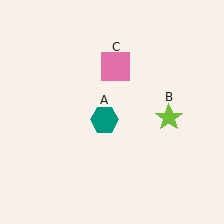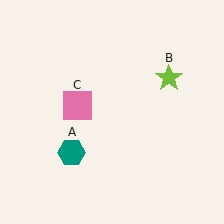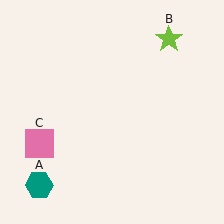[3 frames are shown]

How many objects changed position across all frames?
3 objects changed position: teal hexagon (object A), lime star (object B), pink square (object C).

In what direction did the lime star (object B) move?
The lime star (object B) moved up.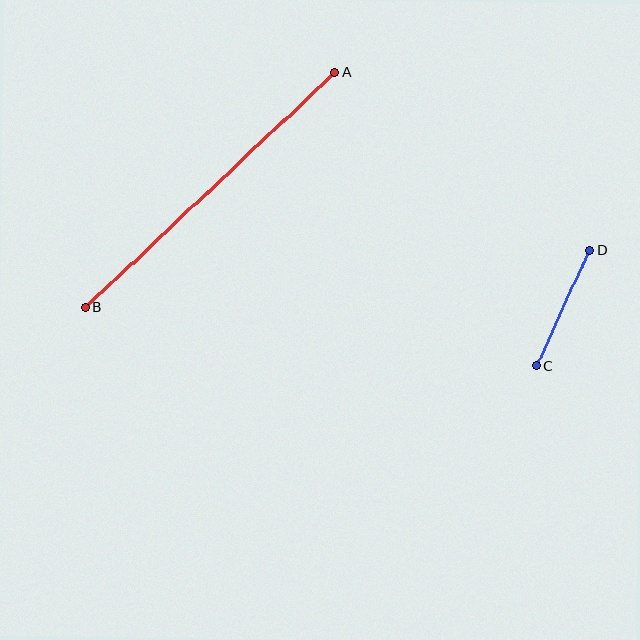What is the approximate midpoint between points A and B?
The midpoint is at approximately (210, 190) pixels.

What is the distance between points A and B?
The distance is approximately 343 pixels.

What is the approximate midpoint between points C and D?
The midpoint is at approximately (563, 308) pixels.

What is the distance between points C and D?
The distance is approximately 127 pixels.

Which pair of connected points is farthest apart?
Points A and B are farthest apart.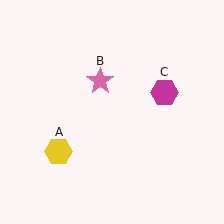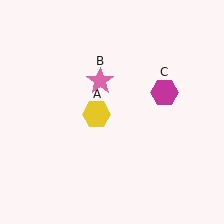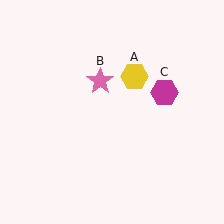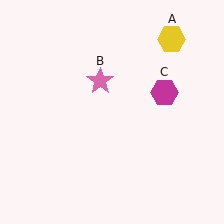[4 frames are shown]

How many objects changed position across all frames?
1 object changed position: yellow hexagon (object A).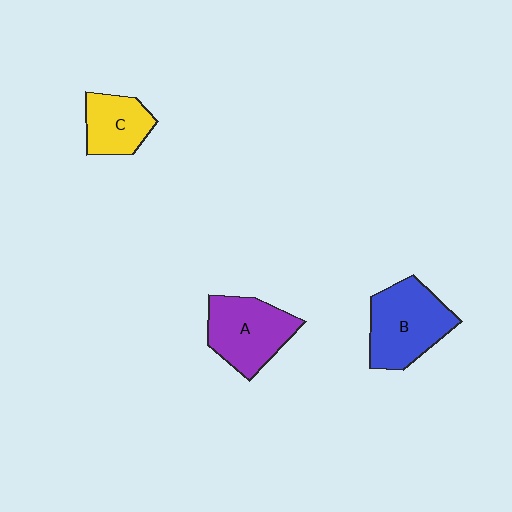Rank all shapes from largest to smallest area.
From largest to smallest: B (blue), A (purple), C (yellow).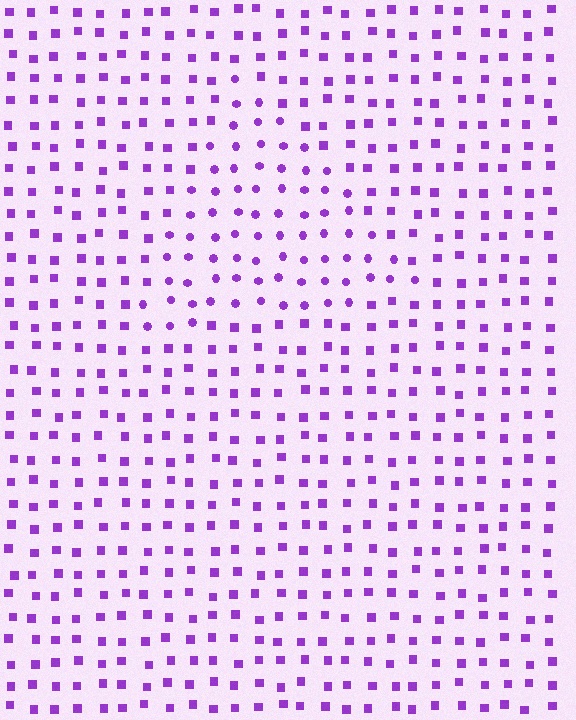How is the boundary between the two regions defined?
The boundary is defined by a change in element shape: circles inside vs. squares outside. All elements share the same color and spacing.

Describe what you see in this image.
The image is filled with small purple elements arranged in a uniform grid. A triangle-shaped region contains circles, while the surrounding area contains squares. The boundary is defined purely by the change in element shape.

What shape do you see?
I see a triangle.